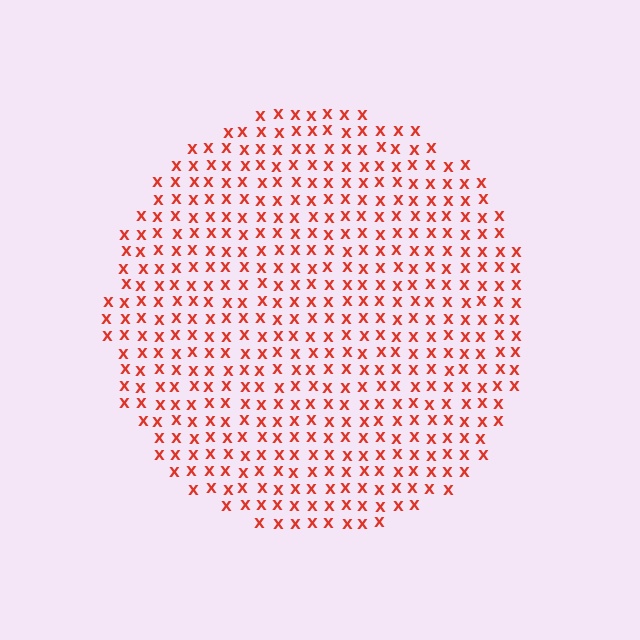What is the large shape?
The large shape is a circle.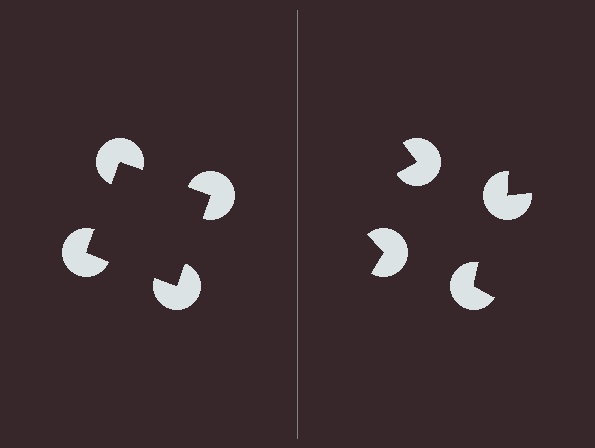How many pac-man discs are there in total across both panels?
8 — 4 on each side.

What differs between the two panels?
The pac-man discs are positioned identically on both sides; only the wedge orientations differ. On the left they align to a square; on the right they are misaligned.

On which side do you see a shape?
An illusory square appears on the left side. On the right side the wedge cuts are rotated, so no coherent shape forms.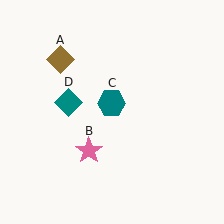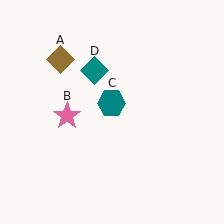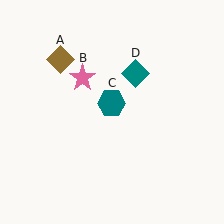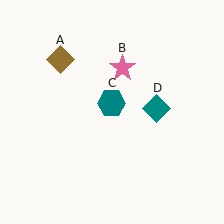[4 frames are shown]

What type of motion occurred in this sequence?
The pink star (object B), teal diamond (object D) rotated clockwise around the center of the scene.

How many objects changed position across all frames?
2 objects changed position: pink star (object B), teal diamond (object D).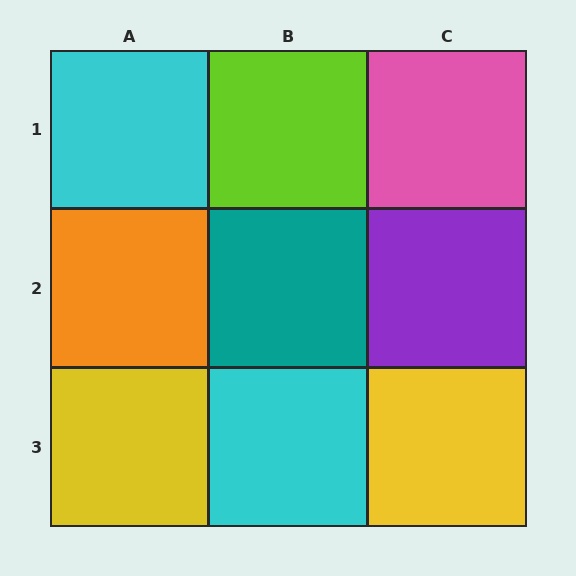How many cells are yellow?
2 cells are yellow.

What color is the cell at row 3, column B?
Cyan.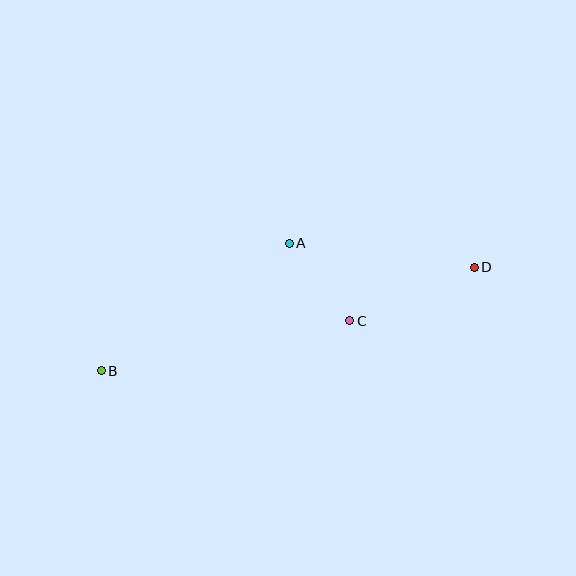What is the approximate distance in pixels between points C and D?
The distance between C and D is approximately 135 pixels.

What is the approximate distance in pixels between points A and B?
The distance between A and B is approximately 227 pixels.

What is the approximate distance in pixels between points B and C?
The distance between B and C is approximately 254 pixels.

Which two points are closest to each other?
Points A and C are closest to each other.